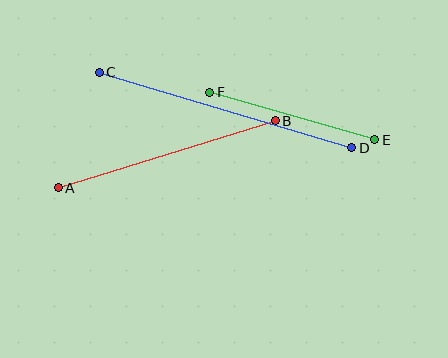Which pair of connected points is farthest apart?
Points C and D are farthest apart.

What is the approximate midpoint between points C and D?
The midpoint is at approximately (225, 110) pixels.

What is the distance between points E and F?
The distance is approximately 172 pixels.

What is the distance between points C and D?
The distance is approximately 264 pixels.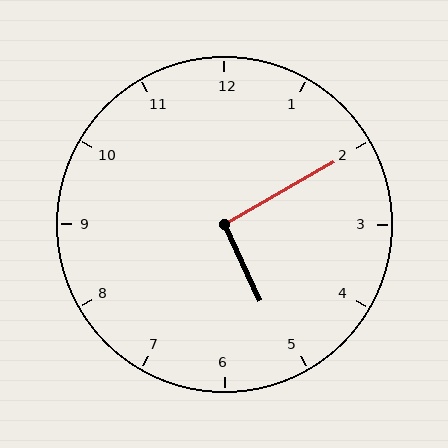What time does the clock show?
5:10.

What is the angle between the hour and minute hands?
Approximately 95 degrees.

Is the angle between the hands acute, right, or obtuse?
It is right.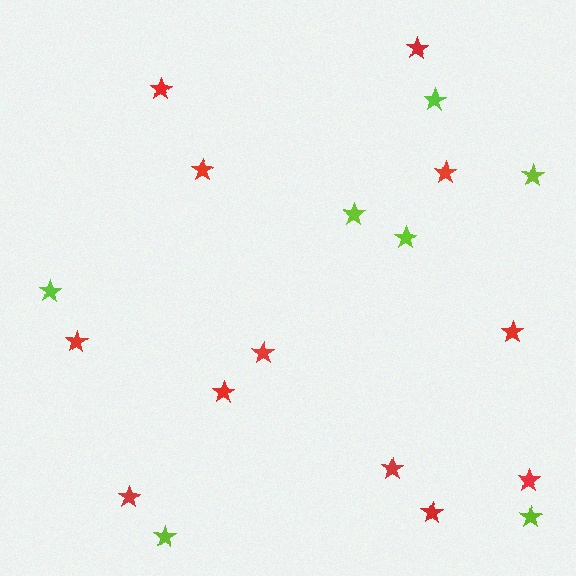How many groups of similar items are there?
There are 2 groups: one group of red stars (12) and one group of lime stars (7).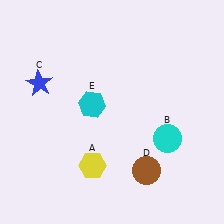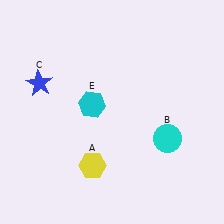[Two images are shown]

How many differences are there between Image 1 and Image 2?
There is 1 difference between the two images.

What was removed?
The brown circle (D) was removed in Image 2.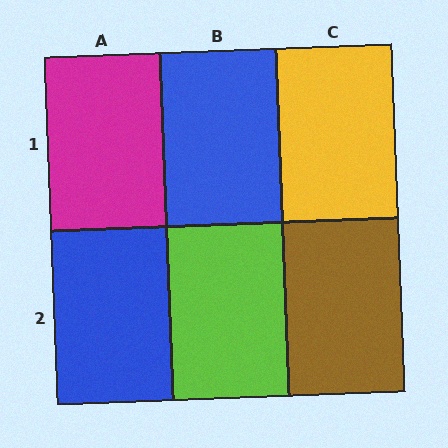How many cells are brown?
1 cell is brown.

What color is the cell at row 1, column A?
Magenta.